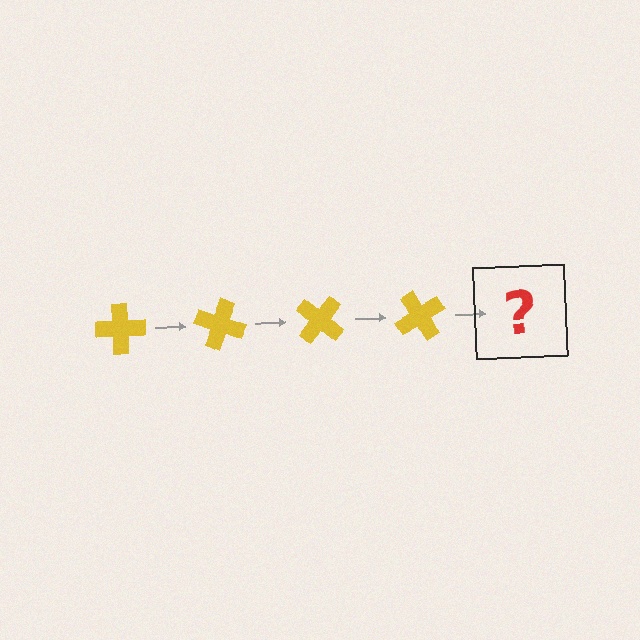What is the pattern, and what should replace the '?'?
The pattern is that the cross rotates 20 degrees each step. The '?' should be a yellow cross rotated 80 degrees.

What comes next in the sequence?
The next element should be a yellow cross rotated 80 degrees.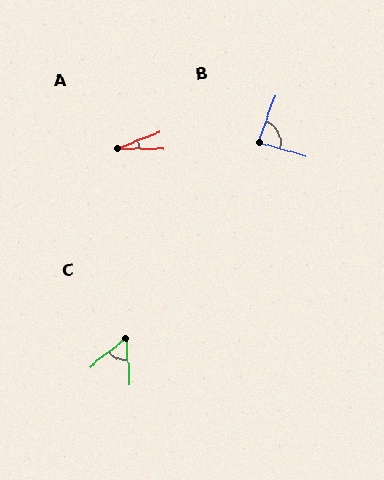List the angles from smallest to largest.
A (21°), C (56°), B (86°).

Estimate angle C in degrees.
Approximately 56 degrees.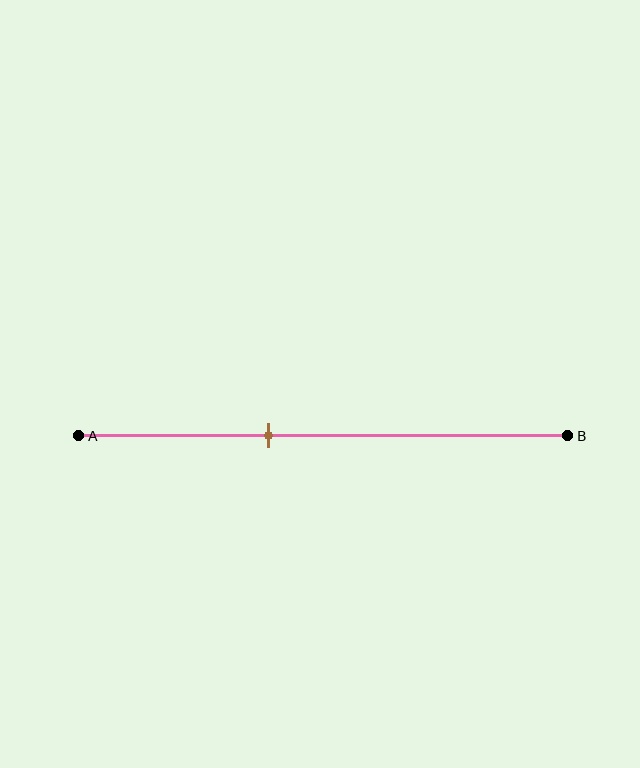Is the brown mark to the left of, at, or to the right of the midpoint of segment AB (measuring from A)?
The brown mark is to the left of the midpoint of segment AB.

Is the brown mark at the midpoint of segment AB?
No, the mark is at about 40% from A, not at the 50% midpoint.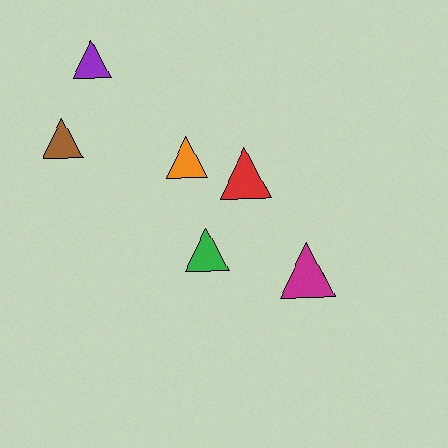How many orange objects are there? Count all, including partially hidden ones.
There is 1 orange object.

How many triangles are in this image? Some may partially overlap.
There are 6 triangles.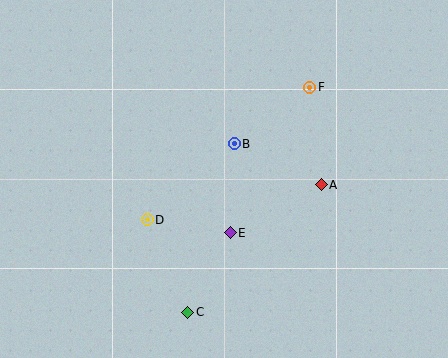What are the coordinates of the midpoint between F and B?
The midpoint between F and B is at (272, 116).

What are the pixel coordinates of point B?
Point B is at (234, 144).